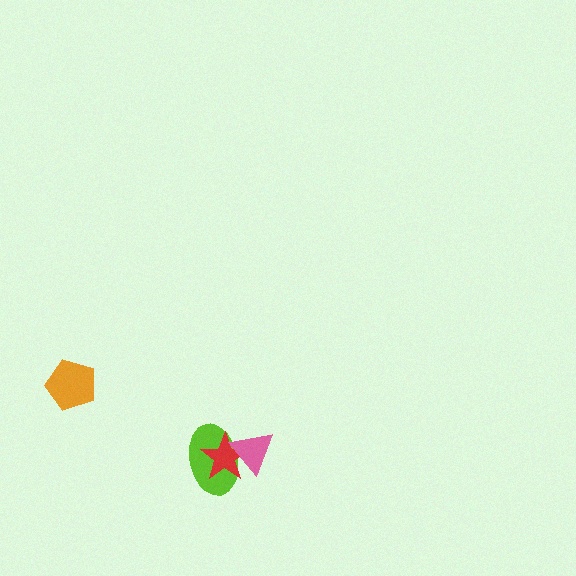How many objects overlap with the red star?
2 objects overlap with the red star.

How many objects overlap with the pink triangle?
2 objects overlap with the pink triangle.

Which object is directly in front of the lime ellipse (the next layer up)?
The red star is directly in front of the lime ellipse.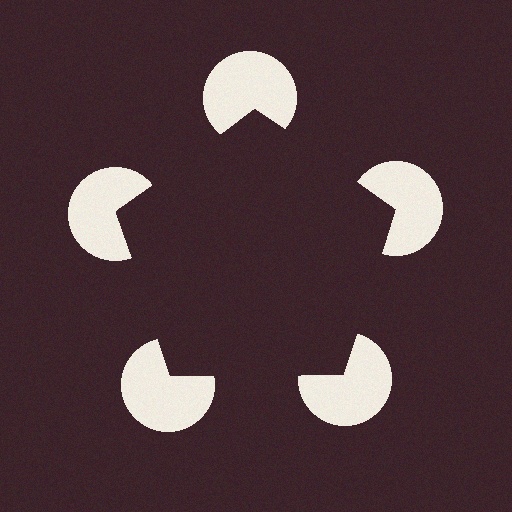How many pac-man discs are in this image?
There are 5 — one at each vertex of the illusory pentagon.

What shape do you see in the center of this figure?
An illusory pentagon — its edges are inferred from the aligned wedge cuts in the pac-man discs, not physically drawn.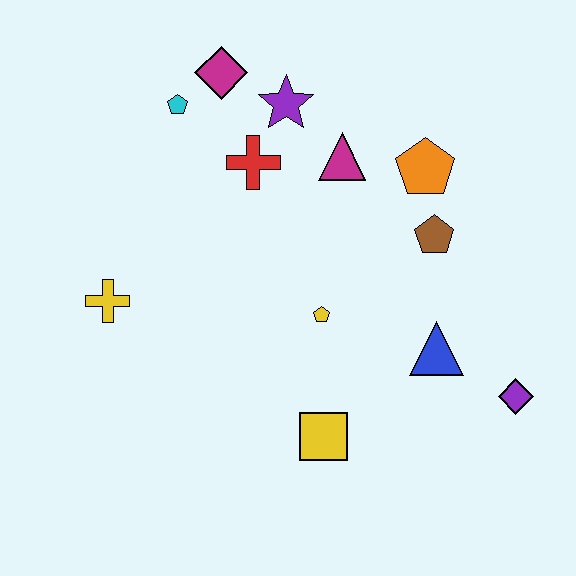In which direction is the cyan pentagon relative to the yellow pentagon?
The cyan pentagon is above the yellow pentagon.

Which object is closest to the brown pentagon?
The orange pentagon is closest to the brown pentagon.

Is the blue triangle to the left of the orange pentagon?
No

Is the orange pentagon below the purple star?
Yes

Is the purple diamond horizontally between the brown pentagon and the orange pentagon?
No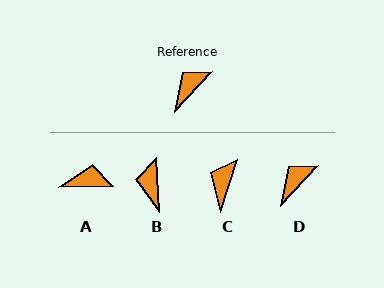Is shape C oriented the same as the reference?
No, it is off by about 25 degrees.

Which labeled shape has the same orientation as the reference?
D.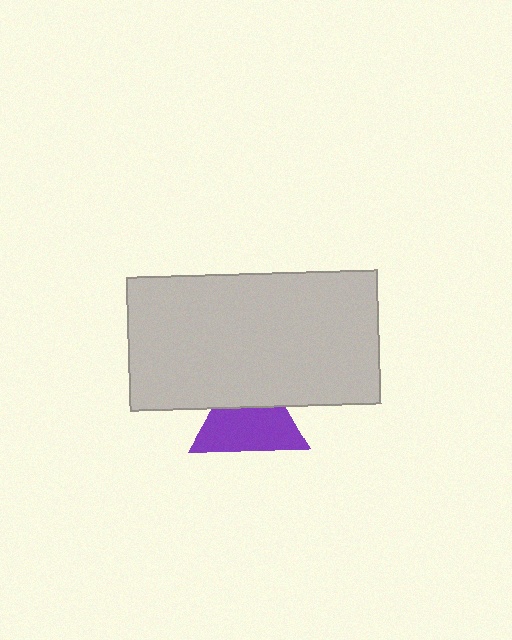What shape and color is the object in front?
The object in front is a light gray rectangle.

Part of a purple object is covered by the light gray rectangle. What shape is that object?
It is a triangle.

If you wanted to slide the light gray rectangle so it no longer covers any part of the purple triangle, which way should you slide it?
Slide it up — that is the most direct way to separate the two shapes.